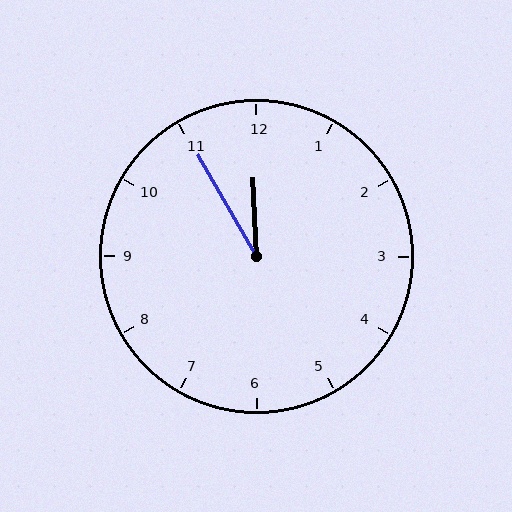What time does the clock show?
11:55.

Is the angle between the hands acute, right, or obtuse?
It is acute.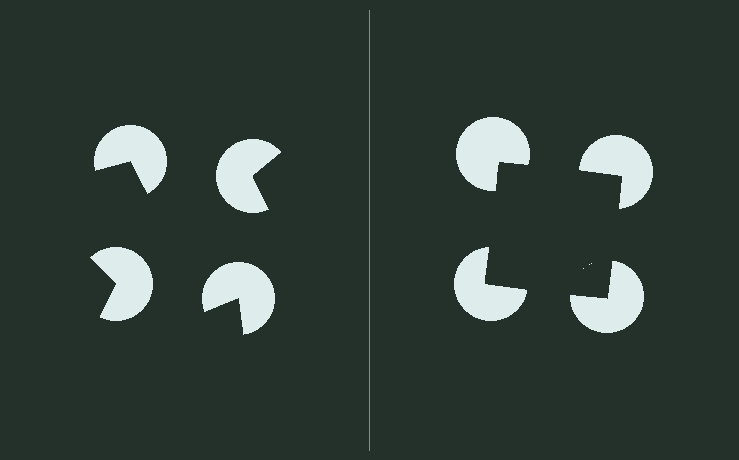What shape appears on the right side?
An illusory square.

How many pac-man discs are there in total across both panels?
8 — 4 on each side.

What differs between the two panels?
The pac-man discs are positioned identically on both sides; only the wedge orientations differ. On the right they align to a square; on the left they are misaligned.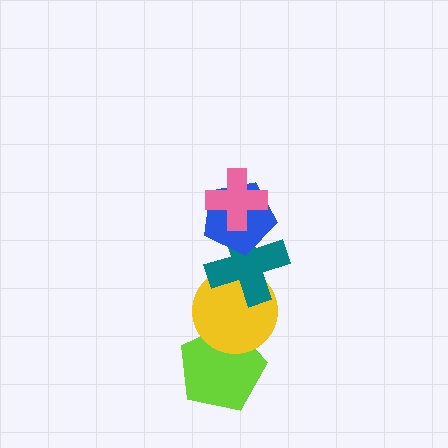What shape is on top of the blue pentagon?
The pink cross is on top of the blue pentagon.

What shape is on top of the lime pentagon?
The yellow circle is on top of the lime pentagon.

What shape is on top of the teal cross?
The blue pentagon is on top of the teal cross.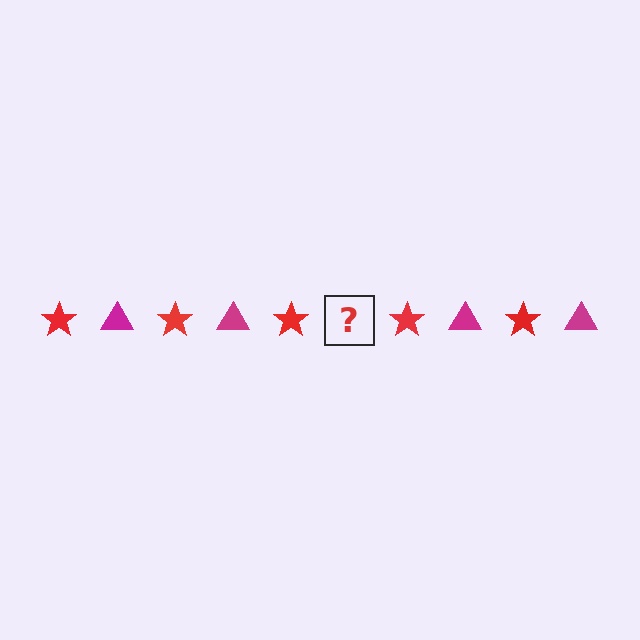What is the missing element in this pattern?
The missing element is a magenta triangle.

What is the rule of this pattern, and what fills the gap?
The rule is that the pattern alternates between red star and magenta triangle. The gap should be filled with a magenta triangle.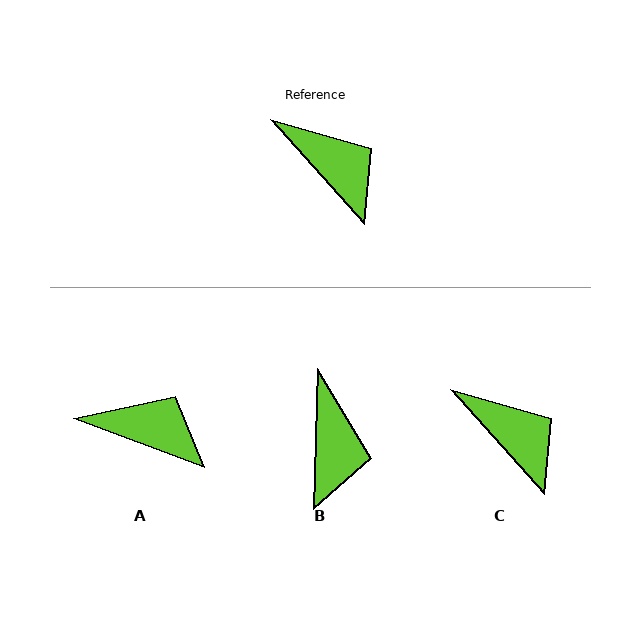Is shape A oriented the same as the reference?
No, it is off by about 28 degrees.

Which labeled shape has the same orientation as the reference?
C.